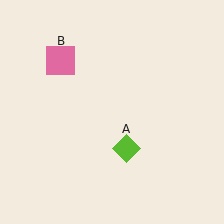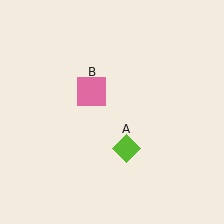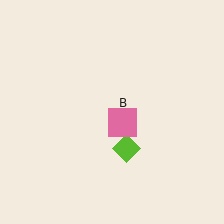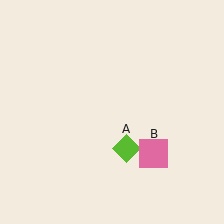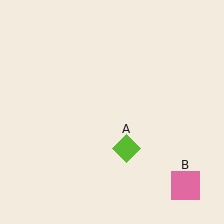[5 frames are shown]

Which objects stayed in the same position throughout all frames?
Lime diamond (object A) remained stationary.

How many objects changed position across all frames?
1 object changed position: pink square (object B).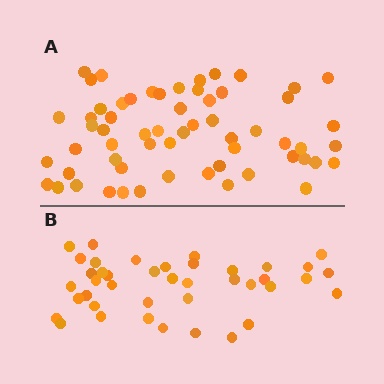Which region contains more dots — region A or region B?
Region A (the top region) has more dots.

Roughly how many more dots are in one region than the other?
Region A has approximately 20 more dots than region B.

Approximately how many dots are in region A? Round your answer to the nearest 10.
About 60 dots.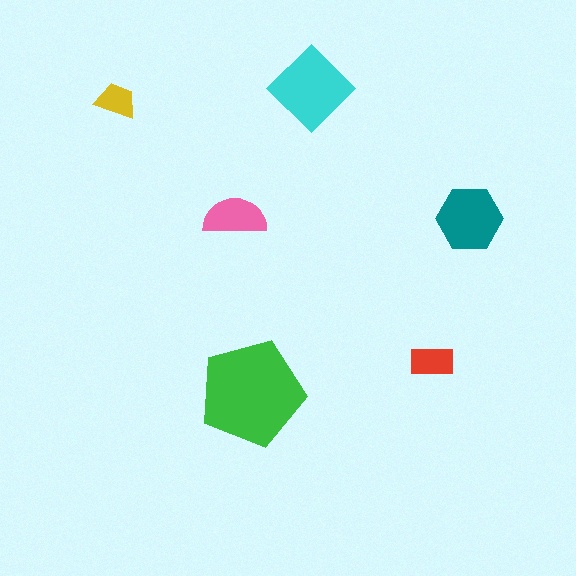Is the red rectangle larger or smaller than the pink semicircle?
Smaller.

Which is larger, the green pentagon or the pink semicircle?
The green pentagon.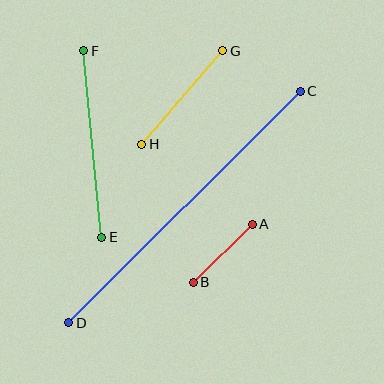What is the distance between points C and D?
The distance is approximately 327 pixels.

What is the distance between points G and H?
The distance is approximately 124 pixels.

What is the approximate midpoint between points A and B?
The midpoint is at approximately (223, 253) pixels.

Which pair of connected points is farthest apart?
Points C and D are farthest apart.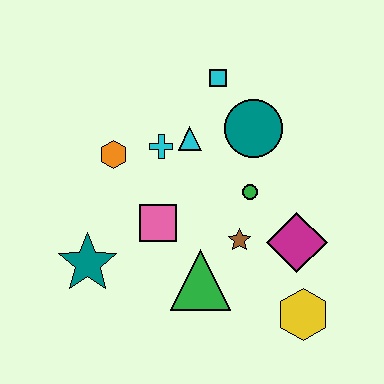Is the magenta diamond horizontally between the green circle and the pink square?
No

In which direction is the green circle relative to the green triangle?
The green circle is above the green triangle.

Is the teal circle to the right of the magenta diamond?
No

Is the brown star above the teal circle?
No